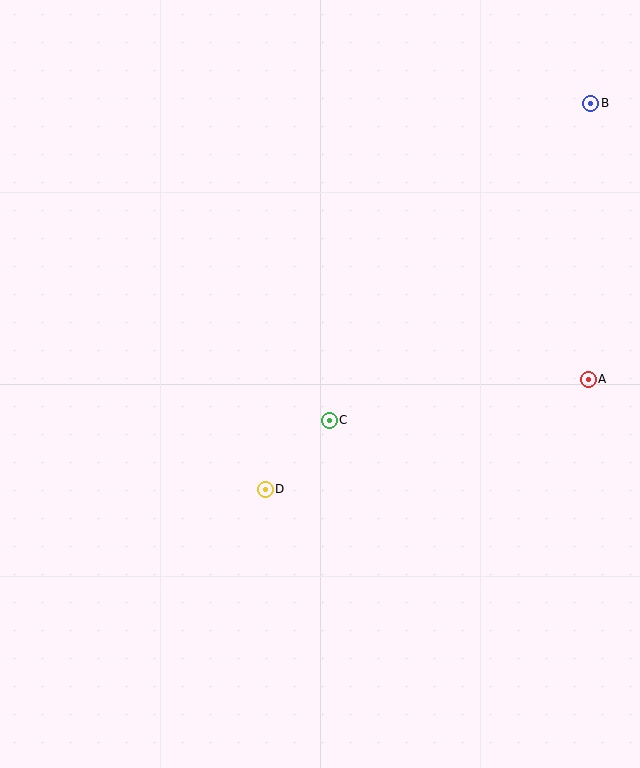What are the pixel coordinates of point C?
Point C is at (329, 420).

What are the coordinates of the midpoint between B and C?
The midpoint between B and C is at (460, 262).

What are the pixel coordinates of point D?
Point D is at (265, 489).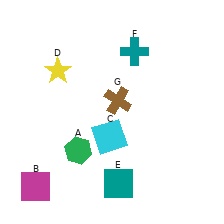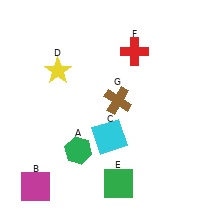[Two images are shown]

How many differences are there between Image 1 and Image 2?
There are 2 differences between the two images.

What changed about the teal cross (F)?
In Image 1, F is teal. In Image 2, it changed to red.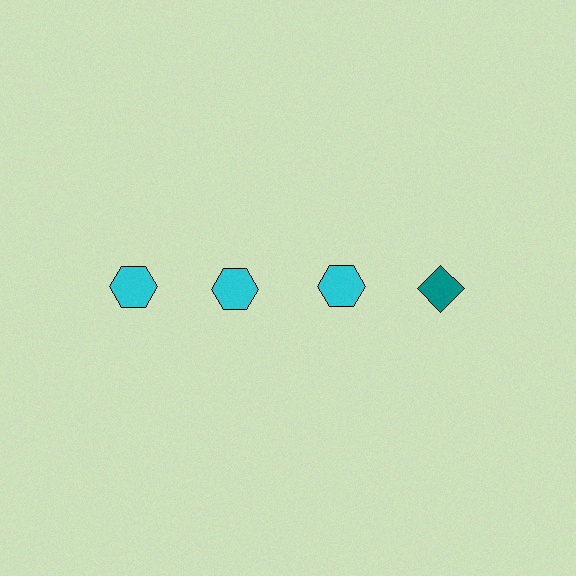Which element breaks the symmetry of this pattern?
The teal diamond in the top row, second from right column breaks the symmetry. All other shapes are cyan hexagons.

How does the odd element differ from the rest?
It differs in both color (teal instead of cyan) and shape (diamond instead of hexagon).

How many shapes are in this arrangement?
There are 4 shapes arranged in a grid pattern.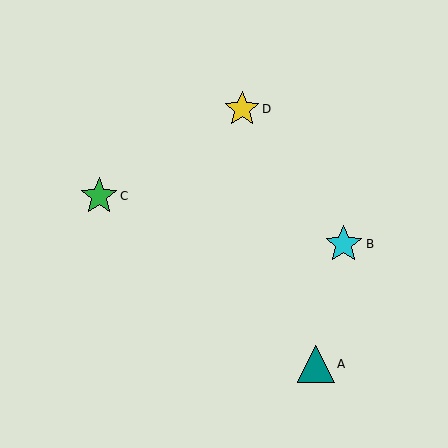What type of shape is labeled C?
Shape C is a green star.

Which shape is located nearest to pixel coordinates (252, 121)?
The yellow star (labeled D) at (242, 109) is nearest to that location.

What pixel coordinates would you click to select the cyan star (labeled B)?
Click at (344, 244) to select the cyan star B.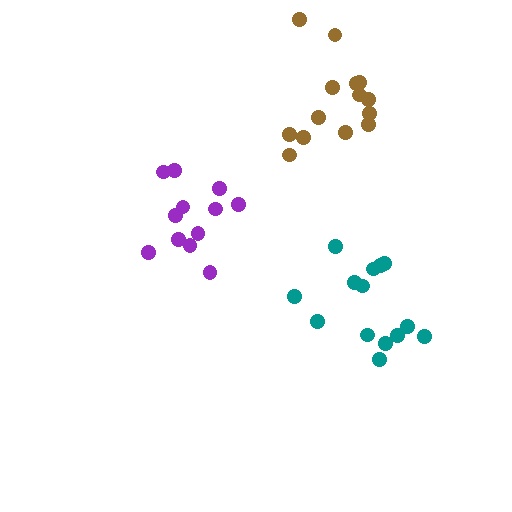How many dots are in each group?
Group 1: 14 dots, Group 2: 12 dots, Group 3: 14 dots (40 total).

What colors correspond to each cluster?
The clusters are colored: brown, purple, teal.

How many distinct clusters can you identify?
There are 3 distinct clusters.